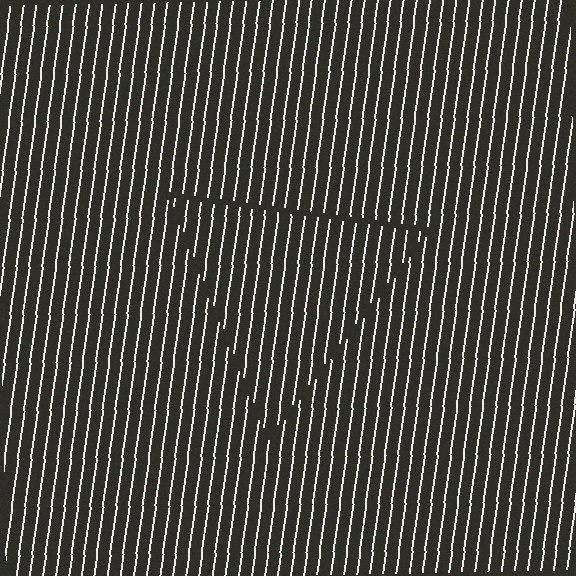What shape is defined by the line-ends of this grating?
An illusory triangle. The interior of the shape contains the same grating, shifted by half a period — the contour is defined by the phase discontinuity where line-ends from the inner and outer gratings abut.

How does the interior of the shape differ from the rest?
The interior of the shape contains the same grating, shifted by half a period — the contour is defined by the phase discontinuity where line-ends from the inner and outer gratings abut.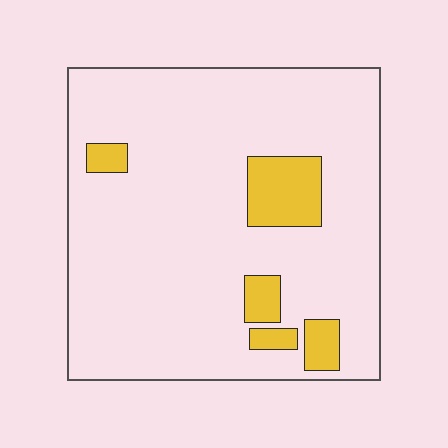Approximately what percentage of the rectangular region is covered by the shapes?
Approximately 10%.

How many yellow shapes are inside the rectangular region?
5.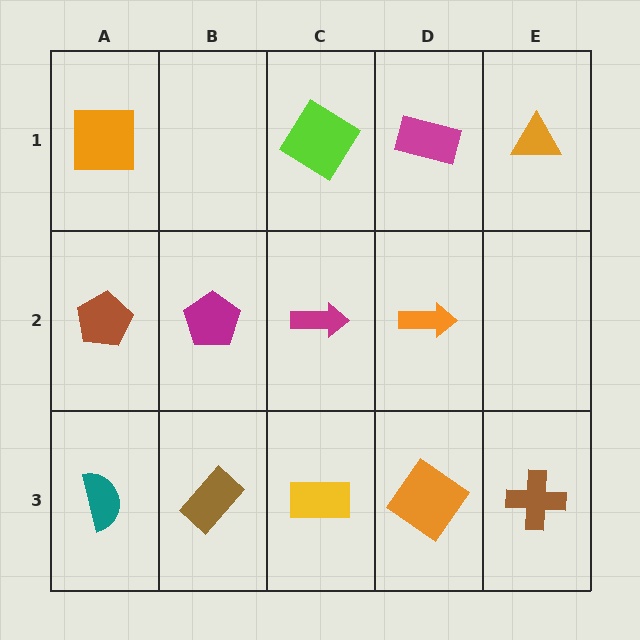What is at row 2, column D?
An orange arrow.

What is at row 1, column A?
An orange square.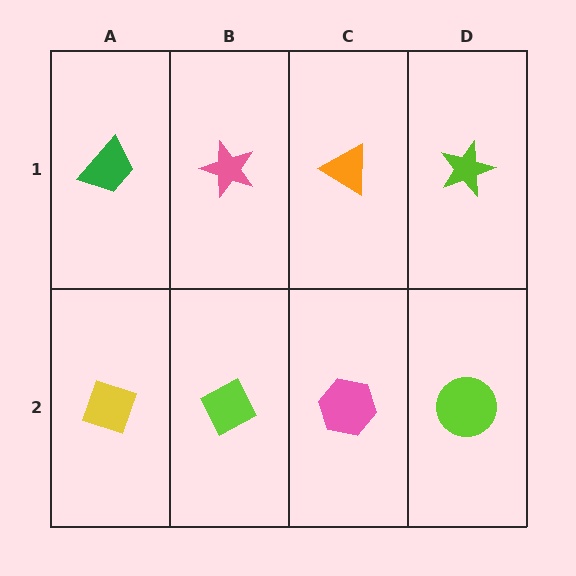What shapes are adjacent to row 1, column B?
A lime diamond (row 2, column B), a green trapezoid (row 1, column A), an orange triangle (row 1, column C).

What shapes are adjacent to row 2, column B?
A pink star (row 1, column B), a yellow diamond (row 2, column A), a pink hexagon (row 2, column C).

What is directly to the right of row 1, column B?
An orange triangle.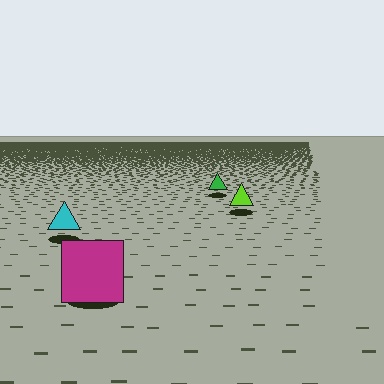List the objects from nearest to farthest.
From nearest to farthest: the magenta square, the cyan triangle, the lime triangle, the green triangle.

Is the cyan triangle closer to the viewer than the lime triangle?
Yes. The cyan triangle is closer — you can tell from the texture gradient: the ground texture is coarser near it.